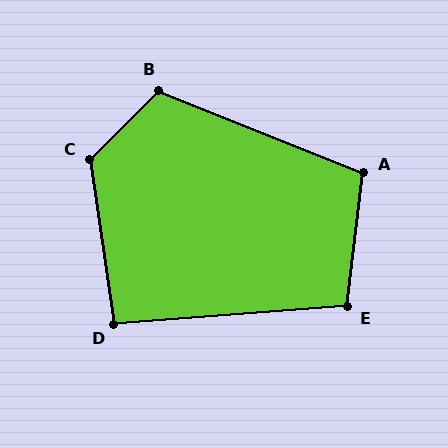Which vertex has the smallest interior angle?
D, at approximately 94 degrees.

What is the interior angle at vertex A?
Approximately 105 degrees (obtuse).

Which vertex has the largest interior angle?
C, at approximately 127 degrees.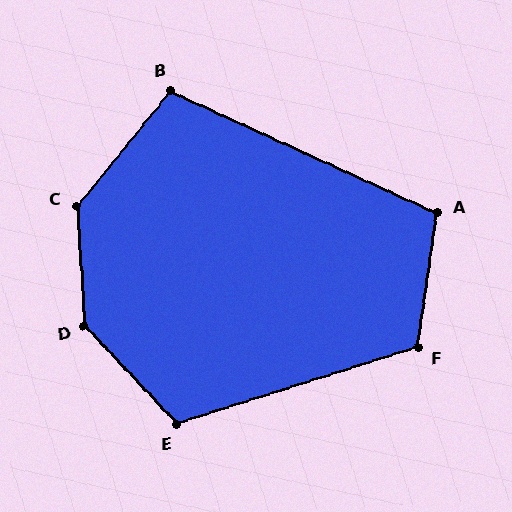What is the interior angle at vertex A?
Approximately 106 degrees (obtuse).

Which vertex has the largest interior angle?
D, at approximately 140 degrees.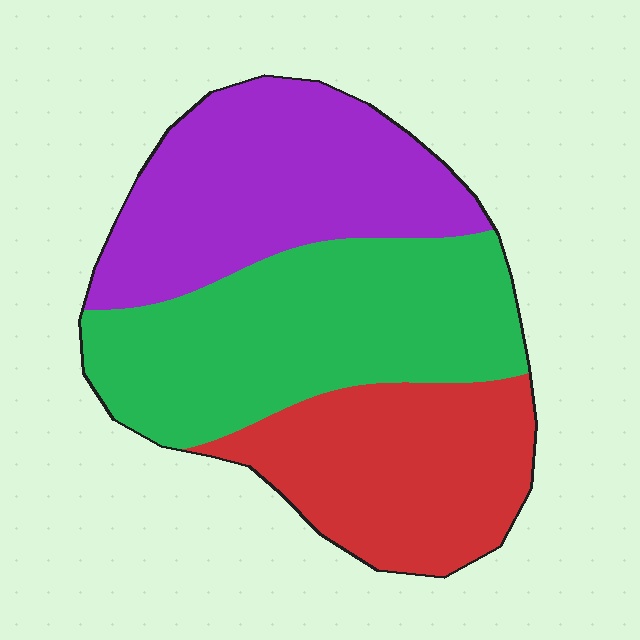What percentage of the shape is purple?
Purple takes up about one third (1/3) of the shape.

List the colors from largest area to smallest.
From largest to smallest: green, purple, red.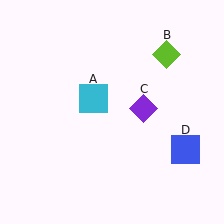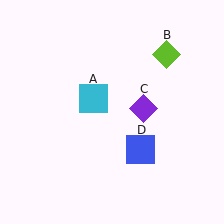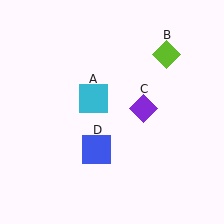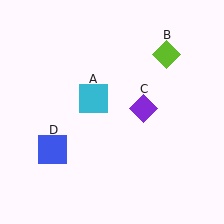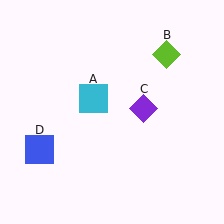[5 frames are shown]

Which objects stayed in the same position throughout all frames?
Cyan square (object A) and lime diamond (object B) and purple diamond (object C) remained stationary.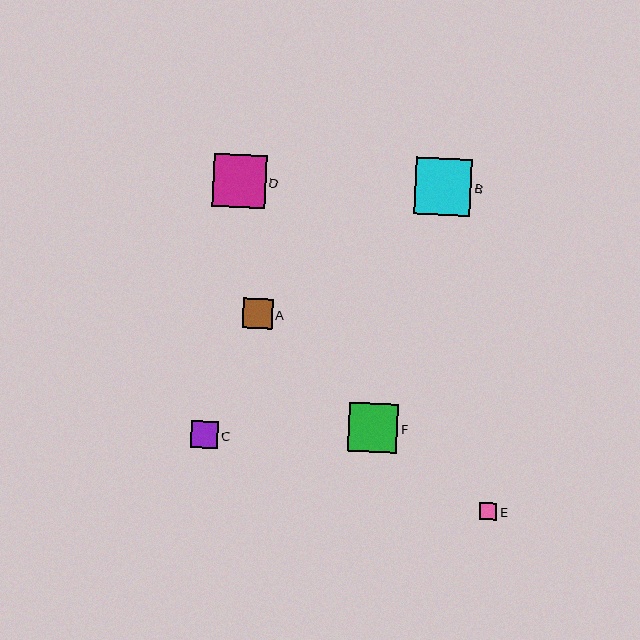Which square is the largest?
Square B is the largest with a size of approximately 56 pixels.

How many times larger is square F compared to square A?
Square F is approximately 1.6 times the size of square A.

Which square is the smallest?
Square E is the smallest with a size of approximately 17 pixels.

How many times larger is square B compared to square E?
Square B is approximately 3.3 times the size of square E.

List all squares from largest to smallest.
From largest to smallest: B, D, F, A, C, E.